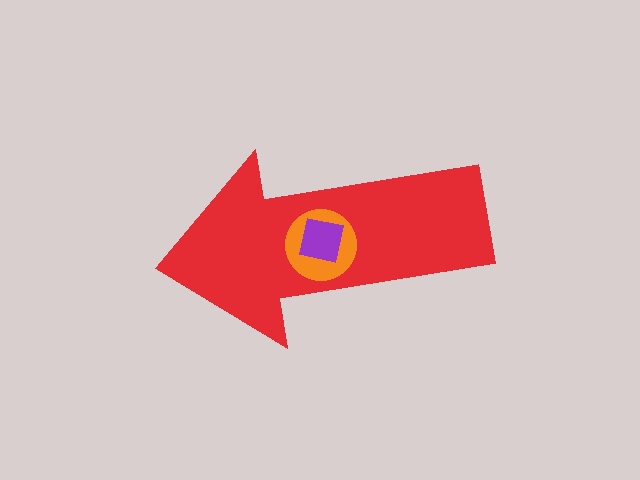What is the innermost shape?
The purple square.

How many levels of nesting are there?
3.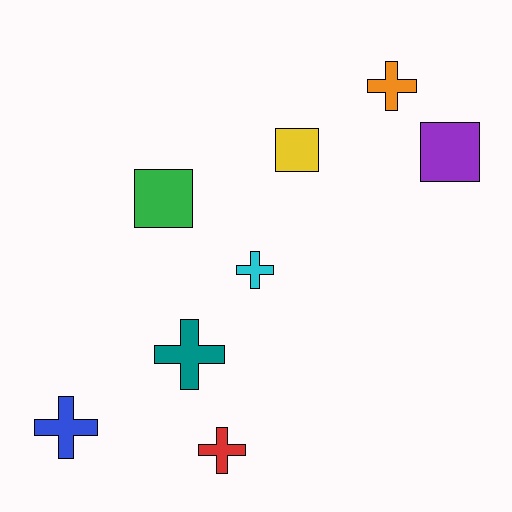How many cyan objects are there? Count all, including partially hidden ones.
There is 1 cyan object.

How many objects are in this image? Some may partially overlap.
There are 8 objects.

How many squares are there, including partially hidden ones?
There are 3 squares.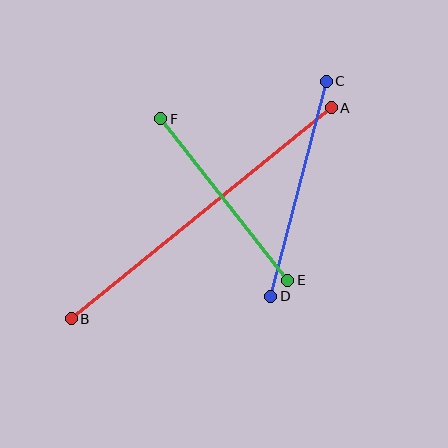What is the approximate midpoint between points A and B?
The midpoint is at approximately (201, 213) pixels.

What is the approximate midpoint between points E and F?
The midpoint is at approximately (224, 199) pixels.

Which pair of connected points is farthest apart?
Points A and B are farthest apart.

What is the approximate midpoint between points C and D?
The midpoint is at approximately (298, 189) pixels.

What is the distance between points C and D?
The distance is approximately 222 pixels.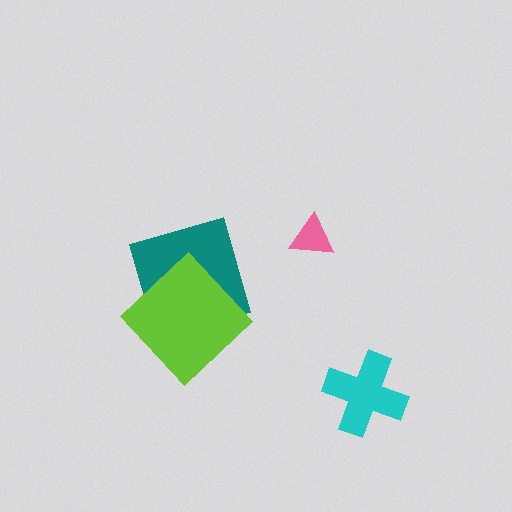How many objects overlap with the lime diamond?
1 object overlaps with the lime diamond.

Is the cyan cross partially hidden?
No, no other shape covers it.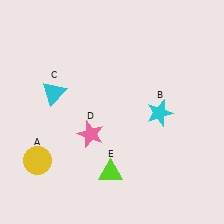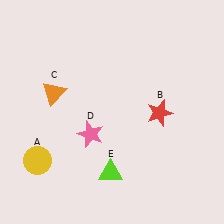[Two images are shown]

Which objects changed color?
B changed from cyan to red. C changed from cyan to orange.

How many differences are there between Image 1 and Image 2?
There are 2 differences between the two images.